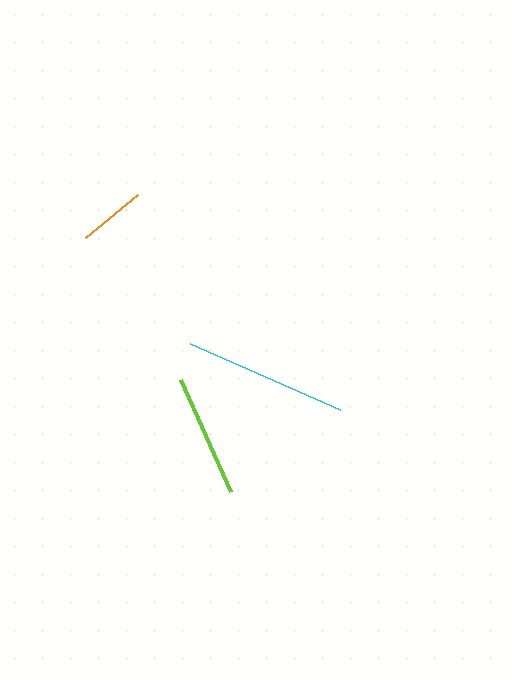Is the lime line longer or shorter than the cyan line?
The cyan line is longer than the lime line.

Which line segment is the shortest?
The orange line is the shortest at approximately 68 pixels.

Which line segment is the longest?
The cyan line is the longest at approximately 164 pixels.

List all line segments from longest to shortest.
From longest to shortest: cyan, lime, orange.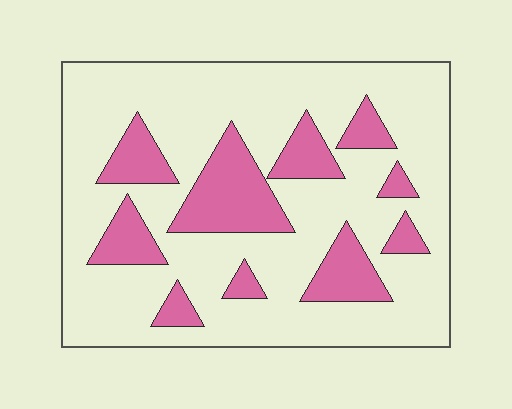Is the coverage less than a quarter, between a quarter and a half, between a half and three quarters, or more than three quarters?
Less than a quarter.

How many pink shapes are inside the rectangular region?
10.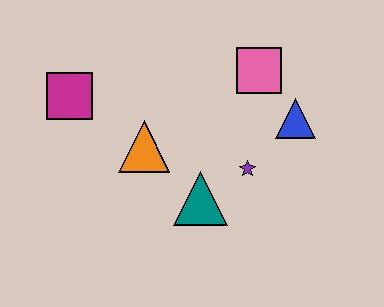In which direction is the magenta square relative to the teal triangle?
The magenta square is to the left of the teal triangle.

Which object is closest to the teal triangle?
The purple star is closest to the teal triangle.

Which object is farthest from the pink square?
The magenta square is farthest from the pink square.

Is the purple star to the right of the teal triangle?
Yes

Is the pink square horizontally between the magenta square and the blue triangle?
Yes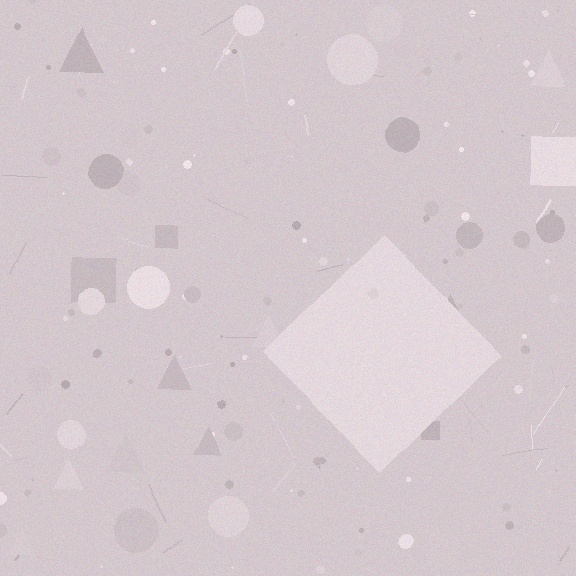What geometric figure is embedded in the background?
A diamond is embedded in the background.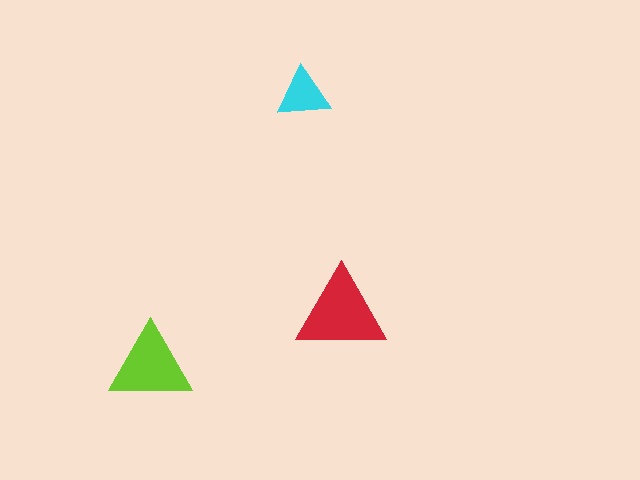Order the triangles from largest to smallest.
the red one, the lime one, the cyan one.